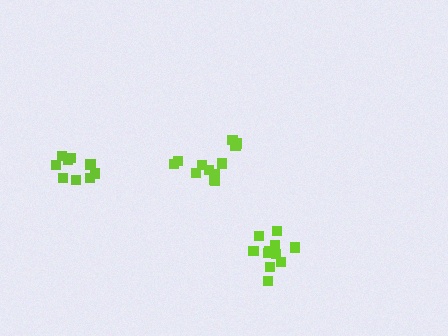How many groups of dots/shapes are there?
There are 3 groups.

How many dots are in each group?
Group 1: 12 dots, Group 2: 12 dots, Group 3: 9 dots (33 total).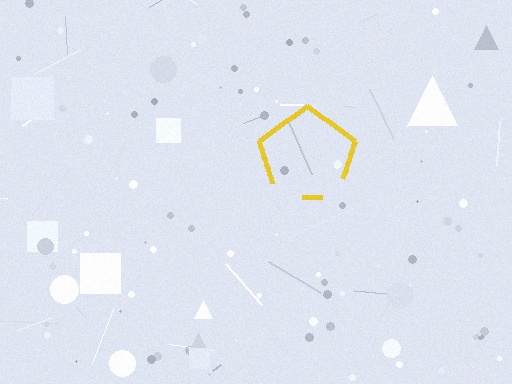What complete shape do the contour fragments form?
The contour fragments form a pentagon.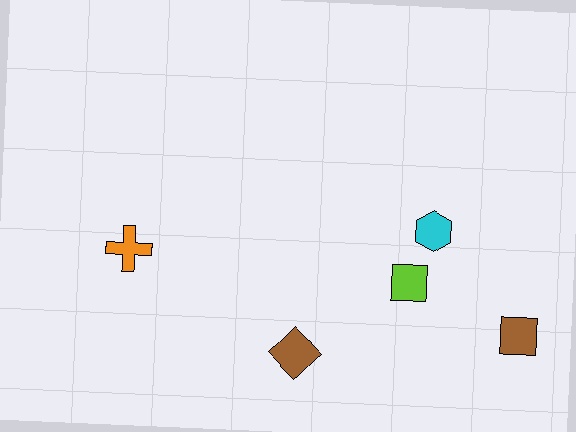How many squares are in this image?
There are 2 squares.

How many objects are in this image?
There are 5 objects.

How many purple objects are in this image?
There are no purple objects.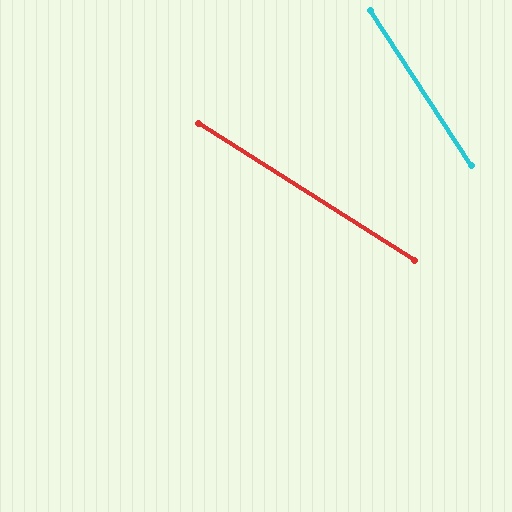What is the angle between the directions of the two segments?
Approximately 24 degrees.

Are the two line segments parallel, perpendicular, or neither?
Neither parallel nor perpendicular — they differ by about 24°.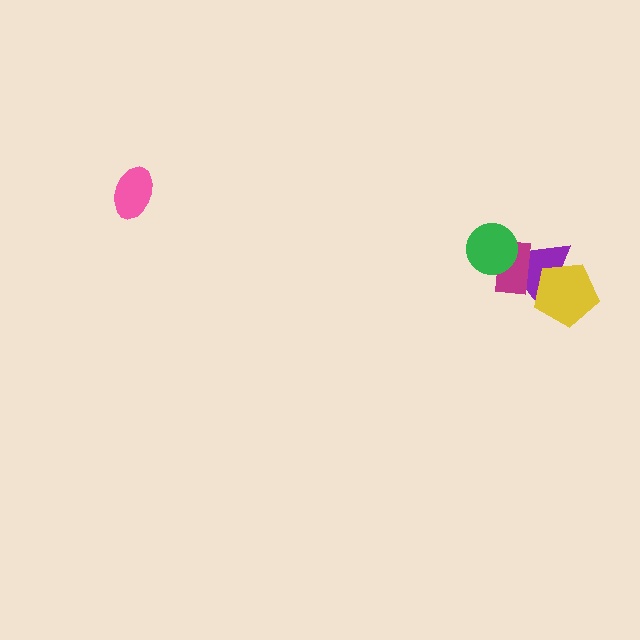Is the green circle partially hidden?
No, no other shape covers it.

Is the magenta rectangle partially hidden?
Yes, it is partially covered by another shape.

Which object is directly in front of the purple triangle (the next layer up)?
The magenta rectangle is directly in front of the purple triangle.